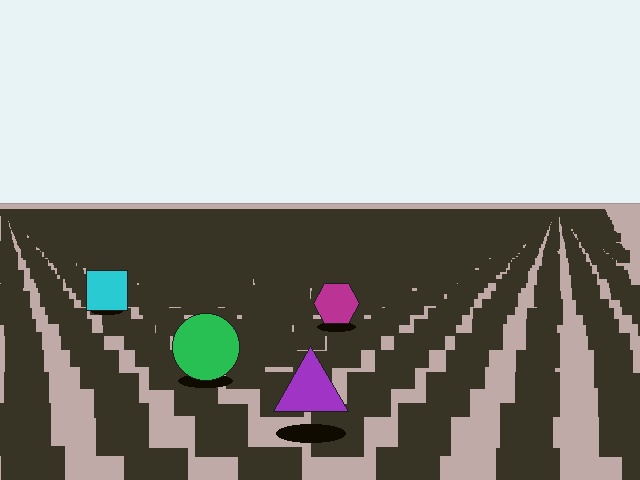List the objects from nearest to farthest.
From nearest to farthest: the purple triangle, the green circle, the magenta hexagon, the cyan square.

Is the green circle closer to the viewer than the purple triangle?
No. The purple triangle is closer — you can tell from the texture gradient: the ground texture is coarser near it.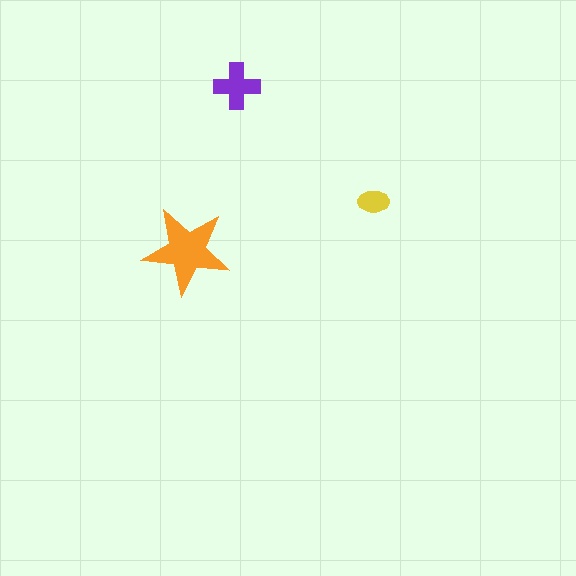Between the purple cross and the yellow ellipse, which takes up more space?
The purple cross.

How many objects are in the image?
There are 3 objects in the image.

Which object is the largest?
The orange star.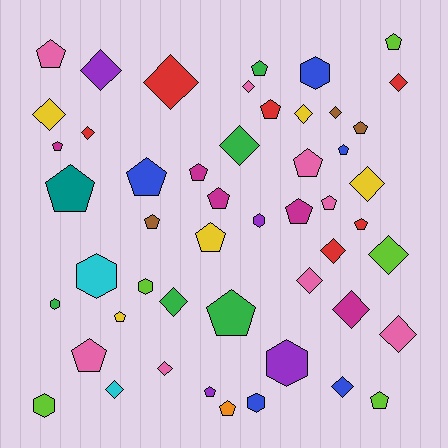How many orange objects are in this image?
There is 1 orange object.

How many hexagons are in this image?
There are 8 hexagons.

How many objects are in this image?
There are 50 objects.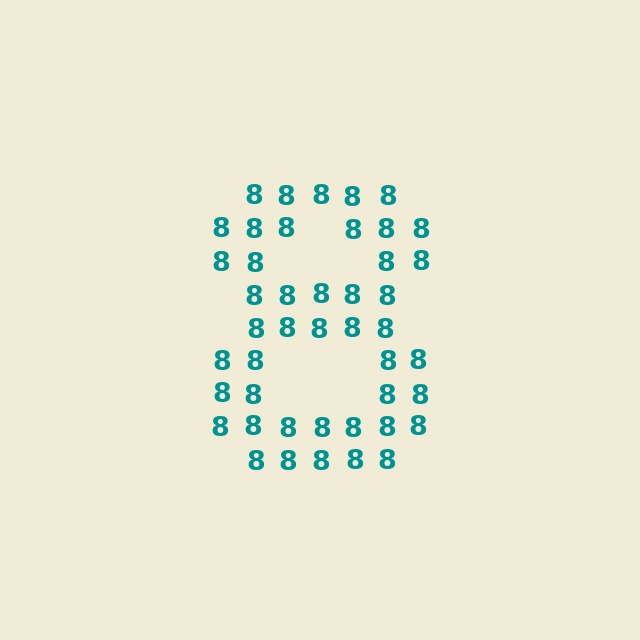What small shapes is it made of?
It is made of small digit 8's.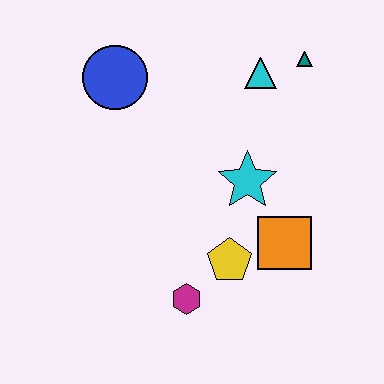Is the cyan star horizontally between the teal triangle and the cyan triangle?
No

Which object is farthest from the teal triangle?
The magenta hexagon is farthest from the teal triangle.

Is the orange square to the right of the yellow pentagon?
Yes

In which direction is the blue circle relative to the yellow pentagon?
The blue circle is above the yellow pentagon.